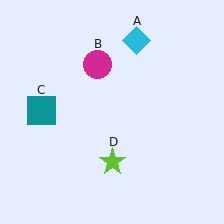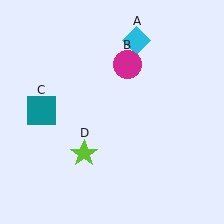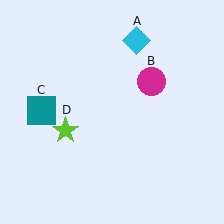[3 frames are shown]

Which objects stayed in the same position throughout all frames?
Cyan diamond (object A) and teal square (object C) remained stationary.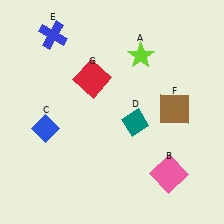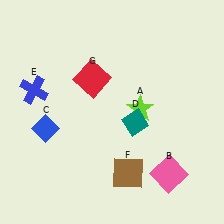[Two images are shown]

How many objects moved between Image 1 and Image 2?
3 objects moved between the two images.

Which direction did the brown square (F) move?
The brown square (F) moved down.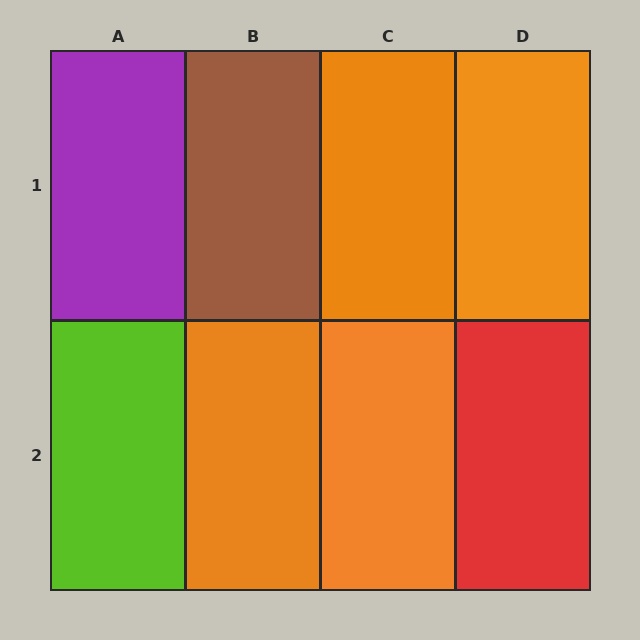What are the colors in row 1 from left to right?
Purple, brown, orange, orange.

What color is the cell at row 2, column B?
Orange.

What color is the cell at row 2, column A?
Lime.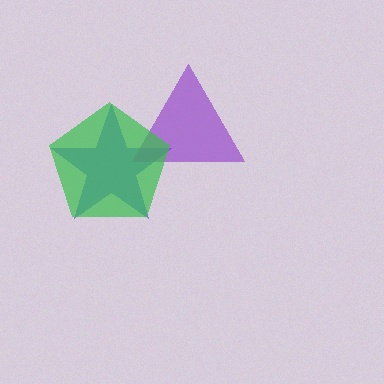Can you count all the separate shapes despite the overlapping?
Yes, there are 3 separate shapes.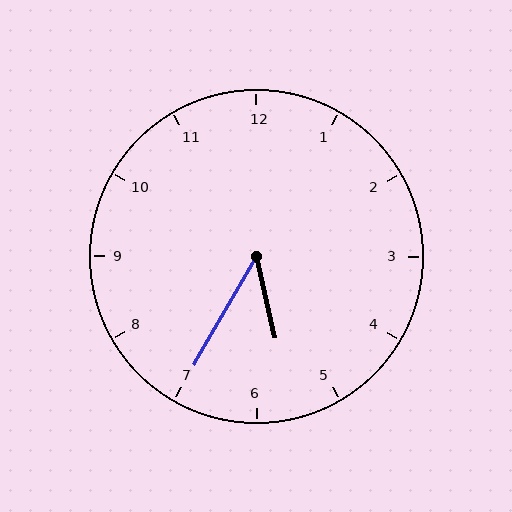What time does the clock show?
5:35.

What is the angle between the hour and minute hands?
Approximately 42 degrees.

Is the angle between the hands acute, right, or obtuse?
It is acute.